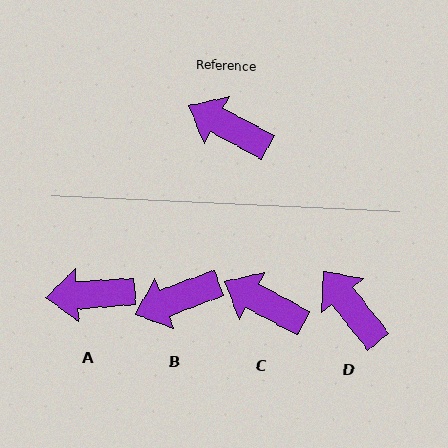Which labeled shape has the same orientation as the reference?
C.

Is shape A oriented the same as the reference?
No, it is off by about 32 degrees.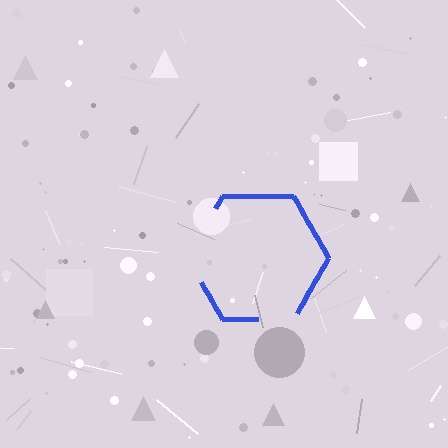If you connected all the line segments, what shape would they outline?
They would outline a hexagon.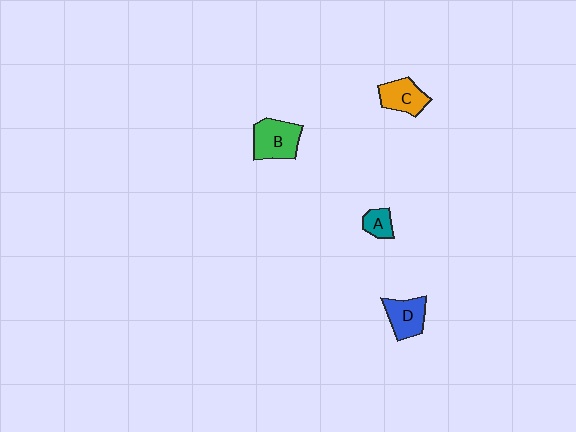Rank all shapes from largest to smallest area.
From largest to smallest: B (green), D (blue), C (orange), A (teal).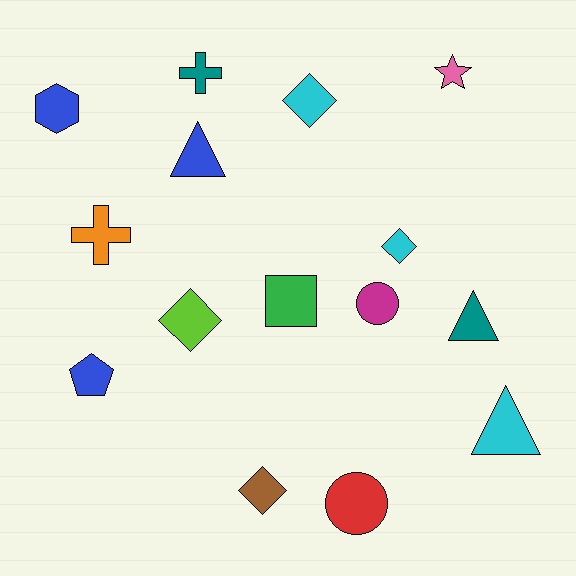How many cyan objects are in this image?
There are 3 cyan objects.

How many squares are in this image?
There is 1 square.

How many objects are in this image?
There are 15 objects.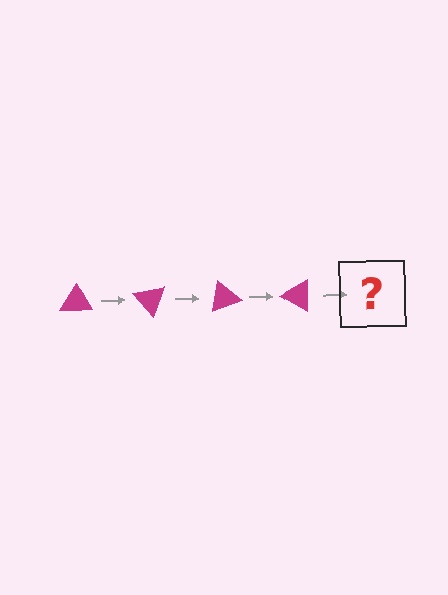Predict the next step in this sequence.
The next step is a magenta triangle rotated 200 degrees.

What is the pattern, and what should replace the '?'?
The pattern is that the triangle rotates 50 degrees each step. The '?' should be a magenta triangle rotated 200 degrees.